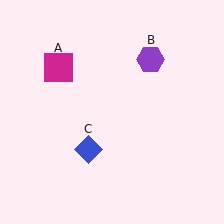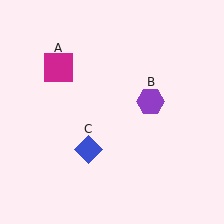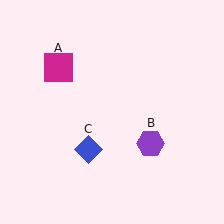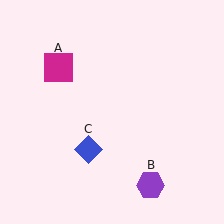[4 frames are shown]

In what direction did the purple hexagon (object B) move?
The purple hexagon (object B) moved down.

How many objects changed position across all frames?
1 object changed position: purple hexagon (object B).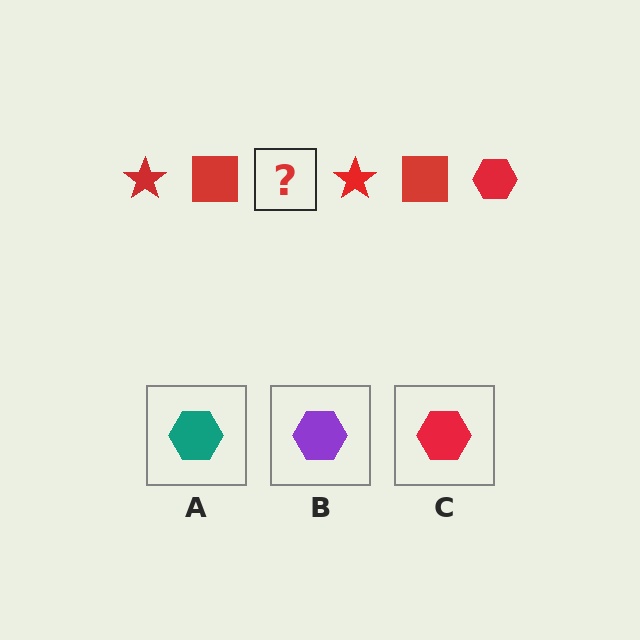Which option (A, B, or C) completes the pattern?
C.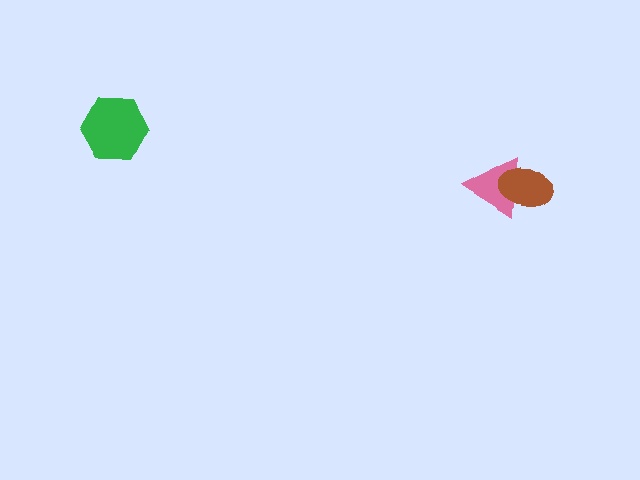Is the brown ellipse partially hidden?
No, no other shape covers it.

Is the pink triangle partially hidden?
Yes, it is partially covered by another shape.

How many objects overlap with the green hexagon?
0 objects overlap with the green hexagon.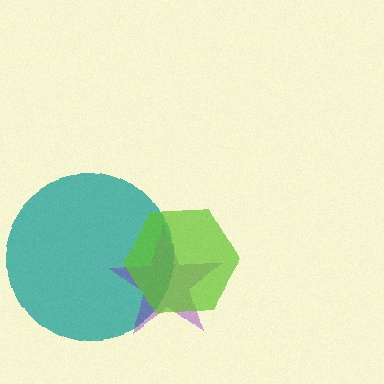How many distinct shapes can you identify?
There are 3 distinct shapes: a teal circle, a purple star, a lime hexagon.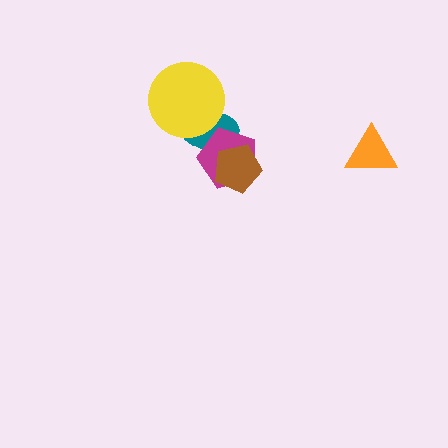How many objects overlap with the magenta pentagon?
2 objects overlap with the magenta pentagon.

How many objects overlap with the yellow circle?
1 object overlaps with the yellow circle.